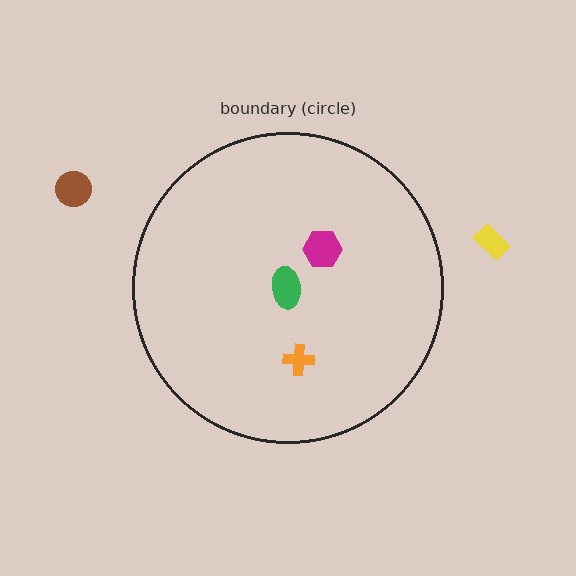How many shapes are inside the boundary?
3 inside, 2 outside.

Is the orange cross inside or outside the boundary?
Inside.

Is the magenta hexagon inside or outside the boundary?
Inside.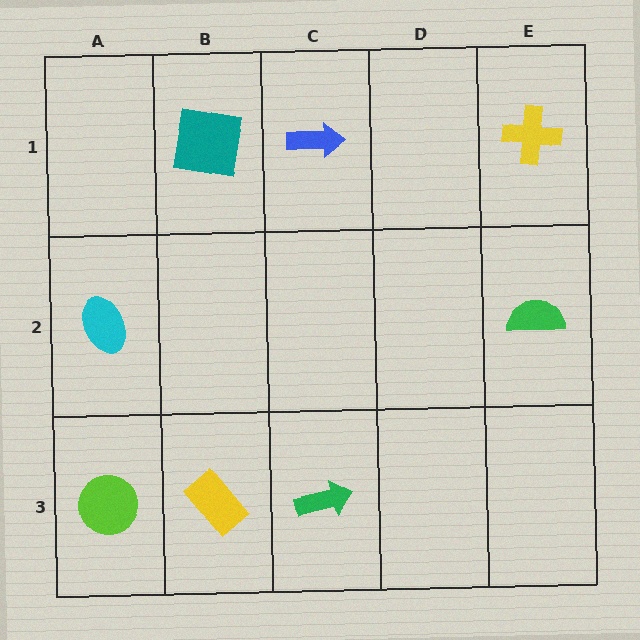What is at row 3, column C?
A green arrow.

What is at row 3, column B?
A yellow rectangle.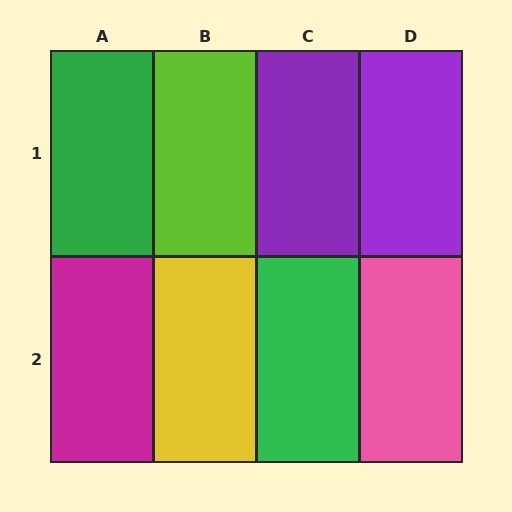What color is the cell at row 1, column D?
Purple.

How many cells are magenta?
1 cell is magenta.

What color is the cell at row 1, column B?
Lime.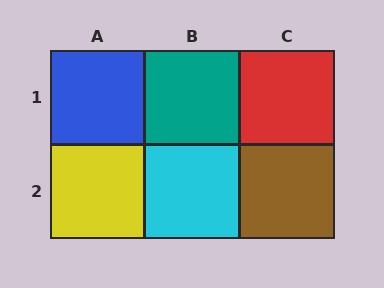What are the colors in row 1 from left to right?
Blue, teal, red.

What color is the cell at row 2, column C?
Brown.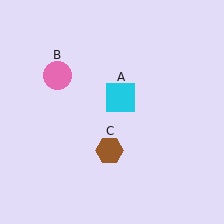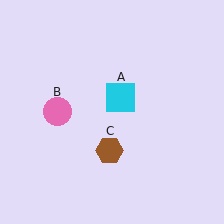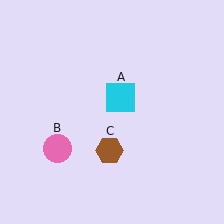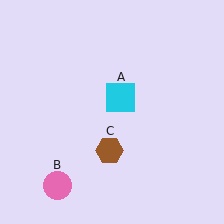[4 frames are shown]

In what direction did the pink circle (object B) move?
The pink circle (object B) moved down.